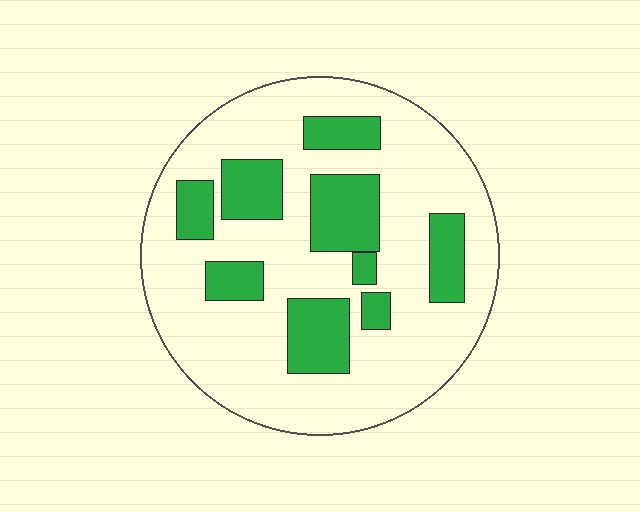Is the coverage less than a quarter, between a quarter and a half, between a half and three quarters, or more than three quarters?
Between a quarter and a half.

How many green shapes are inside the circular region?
9.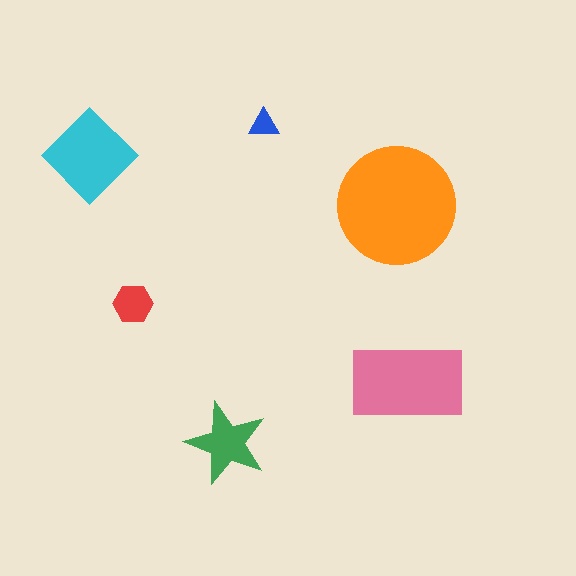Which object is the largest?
The orange circle.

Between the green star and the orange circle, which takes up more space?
The orange circle.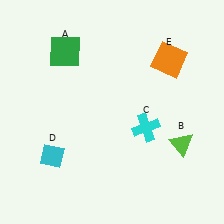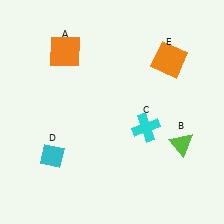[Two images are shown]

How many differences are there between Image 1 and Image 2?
There is 1 difference between the two images.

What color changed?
The square (A) changed from green in Image 1 to orange in Image 2.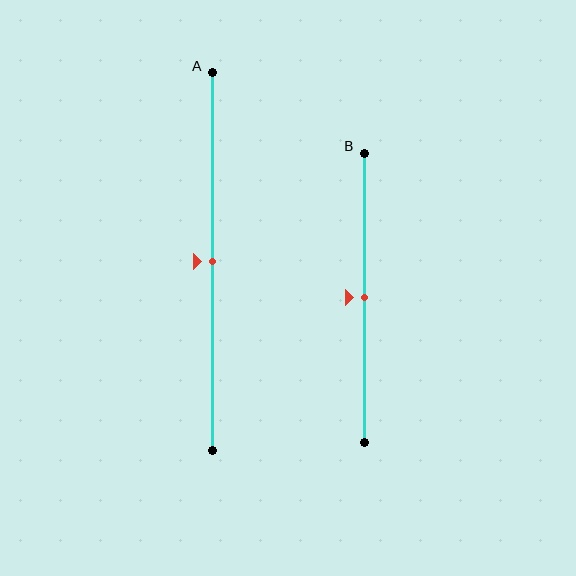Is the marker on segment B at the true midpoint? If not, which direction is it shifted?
Yes, the marker on segment B is at the true midpoint.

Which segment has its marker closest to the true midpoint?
Segment A has its marker closest to the true midpoint.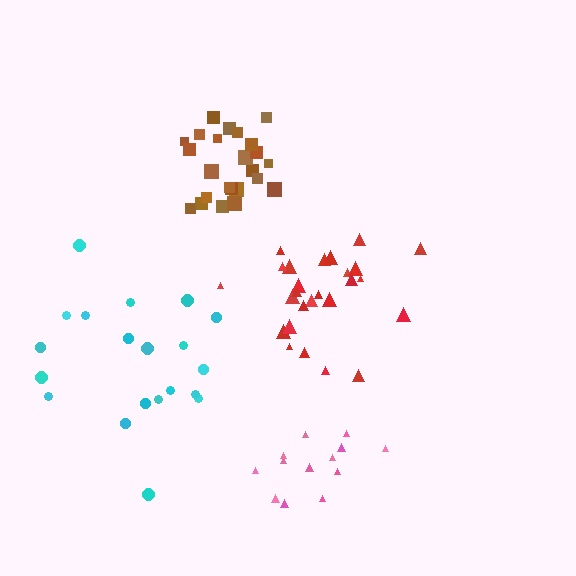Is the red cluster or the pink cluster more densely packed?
Red.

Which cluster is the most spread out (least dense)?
Cyan.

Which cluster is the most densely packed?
Brown.